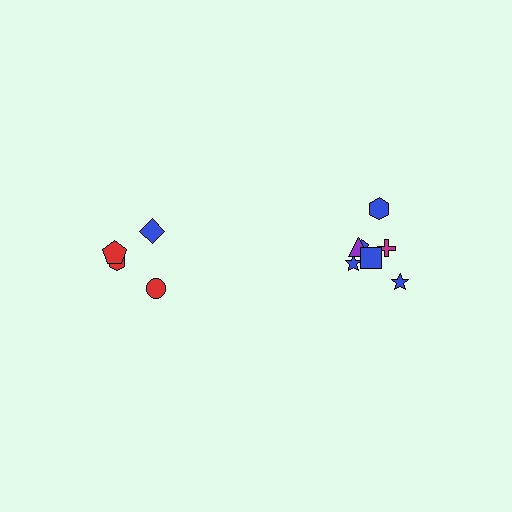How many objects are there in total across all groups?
There are 11 objects.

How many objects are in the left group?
There are 4 objects.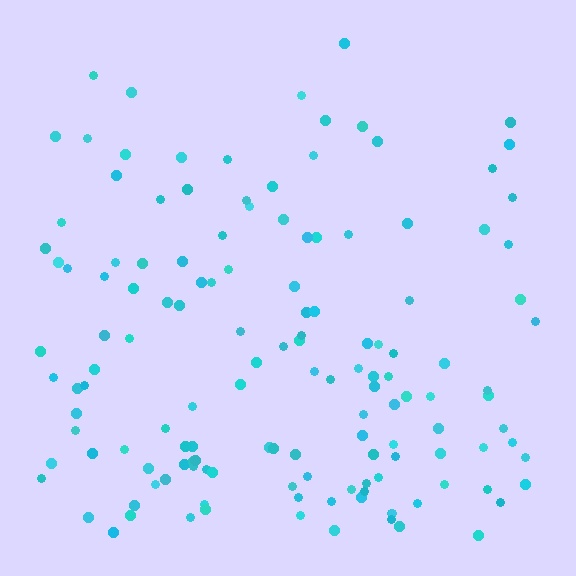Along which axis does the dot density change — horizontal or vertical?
Vertical.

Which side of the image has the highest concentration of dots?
The bottom.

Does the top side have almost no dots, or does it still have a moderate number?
Still a moderate number, just noticeably fewer than the bottom.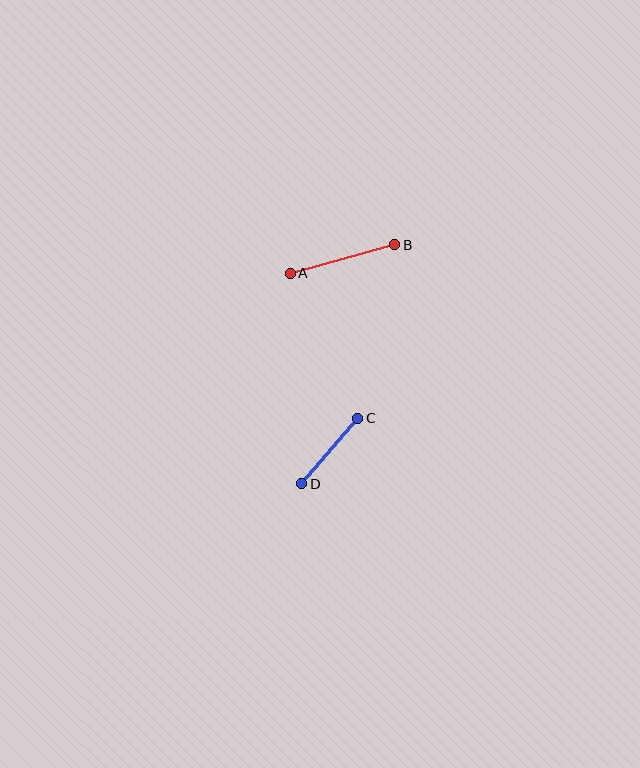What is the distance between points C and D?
The distance is approximately 86 pixels.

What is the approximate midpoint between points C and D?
The midpoint is at approximately (330, 451) pixels.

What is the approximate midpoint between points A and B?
The midpoint is at approximately (342, 259) pixels.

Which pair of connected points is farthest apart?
Points A and B are farthest apart.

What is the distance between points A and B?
The distance is approximately 109 pixels.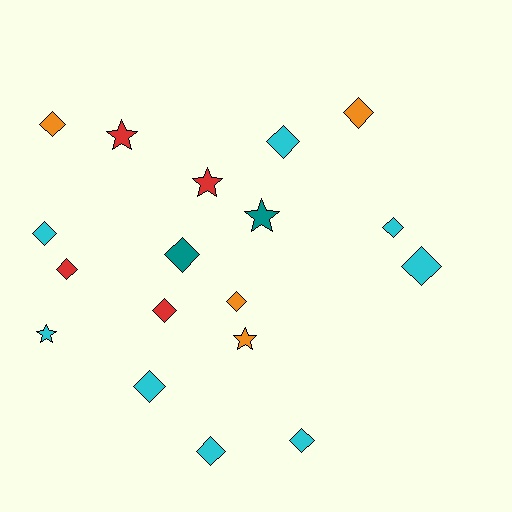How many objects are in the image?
There are 18 objects.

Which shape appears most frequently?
Diamond, with 13 objects.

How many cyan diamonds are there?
There are 7 cyan diamonds.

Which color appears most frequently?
Cyan, with 8 objects.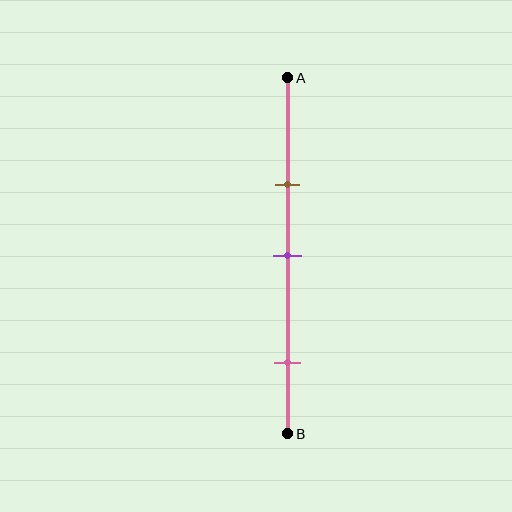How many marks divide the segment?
There are 3 marks dividing the segment.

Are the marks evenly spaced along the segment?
No, the marks are not evenly spaced.